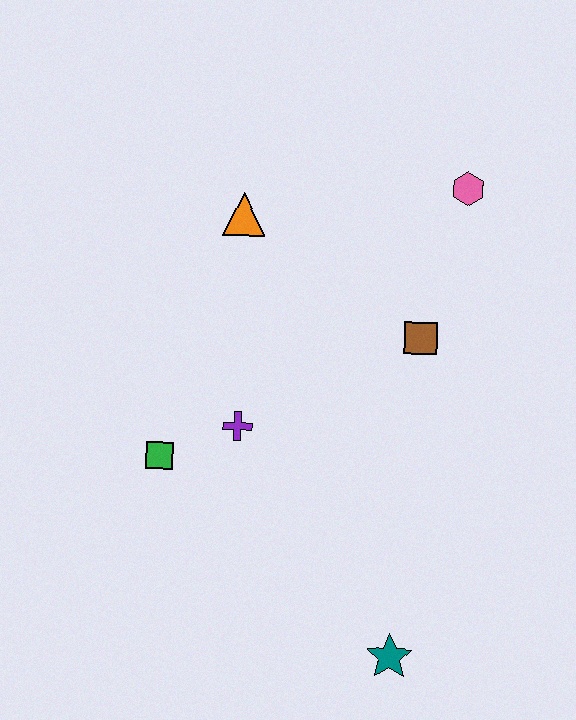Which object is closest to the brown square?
The pink hexagon is closest to the brown square.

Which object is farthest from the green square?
The pink hexagon is farthest from the green square.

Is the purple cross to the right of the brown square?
No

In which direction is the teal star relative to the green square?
The teal star is to the right of the green square.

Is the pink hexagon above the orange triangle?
Yes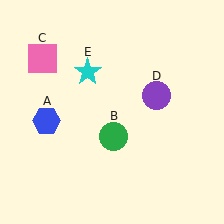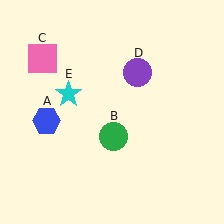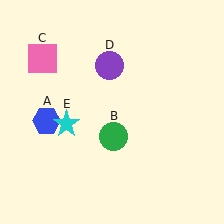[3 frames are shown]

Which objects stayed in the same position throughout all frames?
Blue hexagon (object A) and green circle (object B) and pink square (object C) remained stationary.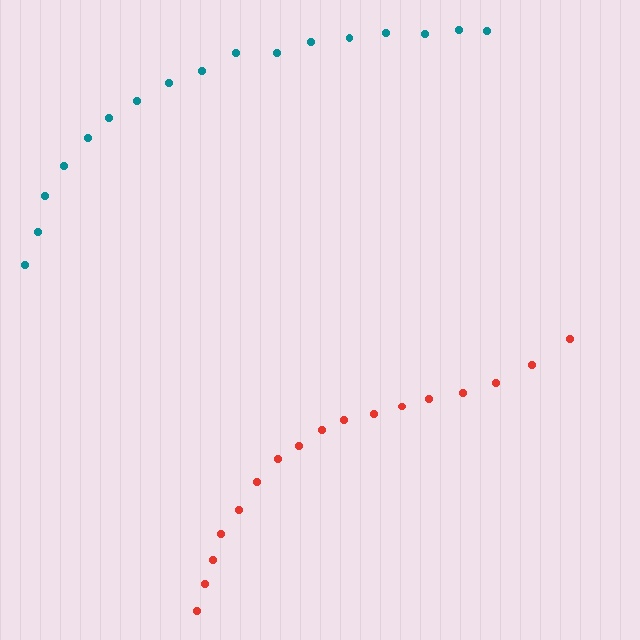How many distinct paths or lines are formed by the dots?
There are 2 distinct paths.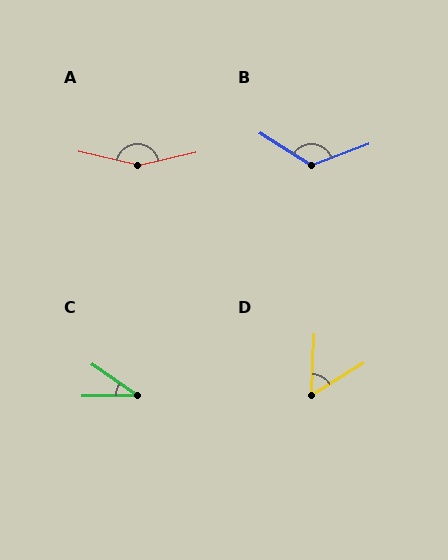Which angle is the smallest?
C, at approximately 35 degrees.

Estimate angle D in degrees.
Approximately 56 degrees.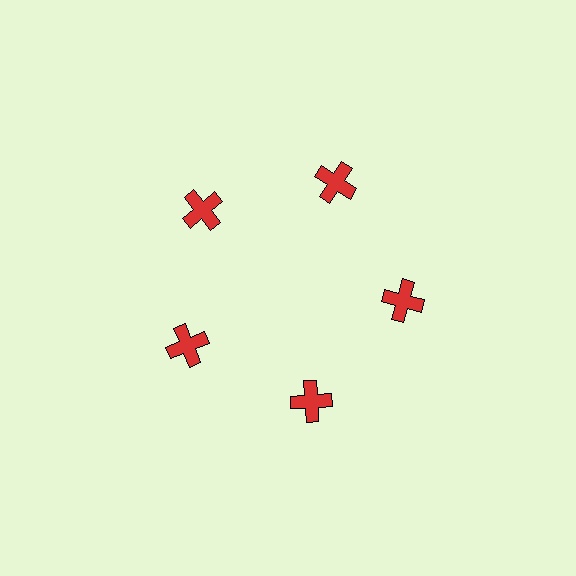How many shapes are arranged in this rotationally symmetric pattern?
There are 5 shapes, arranged in 5 groups of 1.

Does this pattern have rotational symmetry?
Yes, this pattern has 5-fold rotational symmetry. It looks the same after rotating 72 degrees around the center.